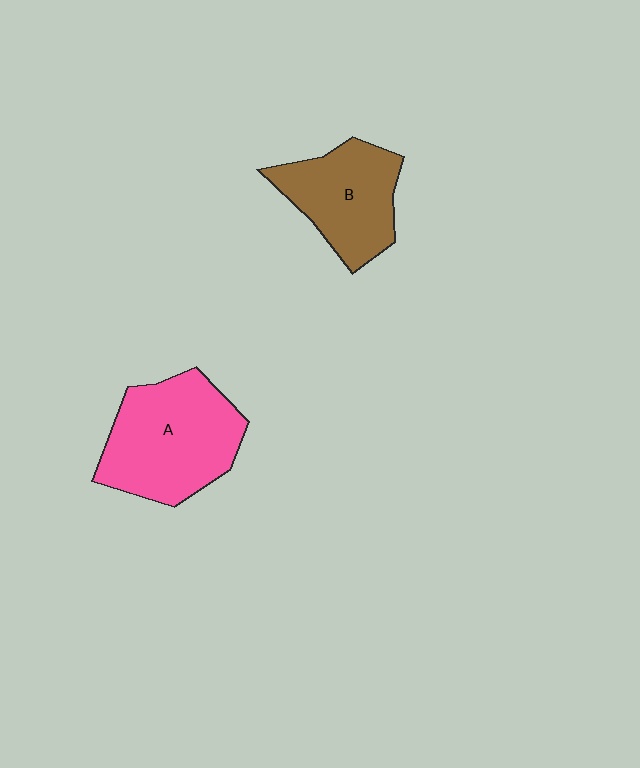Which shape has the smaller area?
Shape B (brown).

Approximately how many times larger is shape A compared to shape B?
Approximately 1.3 times.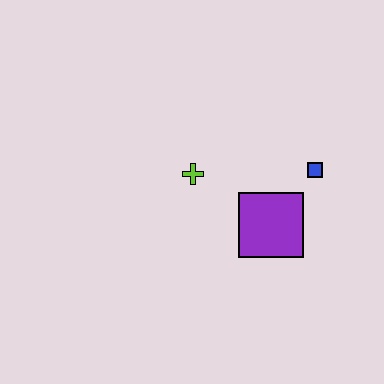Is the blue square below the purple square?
No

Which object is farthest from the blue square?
The lime cross is farthest from the blue square.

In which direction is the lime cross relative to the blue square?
The lime cross is to the left of the blue square.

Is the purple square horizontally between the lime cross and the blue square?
Yes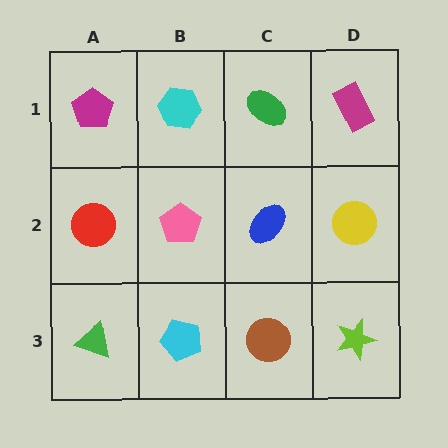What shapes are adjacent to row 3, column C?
A blue ellipse (row 2, column C), a cyan pentagon (row 3, column B), a lime star (row 3, column D).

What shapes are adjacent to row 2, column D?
A magenta rectangle (row 1, column D), a lime star (row 3, column D), a blue ellipse (row 2, column C).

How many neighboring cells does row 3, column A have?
2.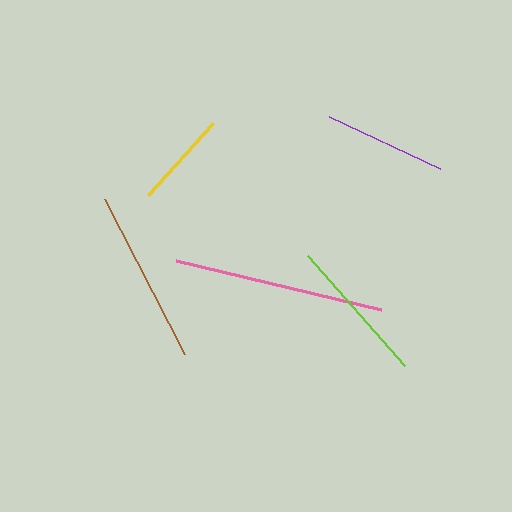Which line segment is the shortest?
The yellow line is the shortest at approximately 97 pixels.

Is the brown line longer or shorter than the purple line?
The brown line is longer than the purple line.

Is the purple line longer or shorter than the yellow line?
The purple line is longer than the yellow line.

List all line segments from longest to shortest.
From longest to shortest: pink, brown, lime, purple, yellow.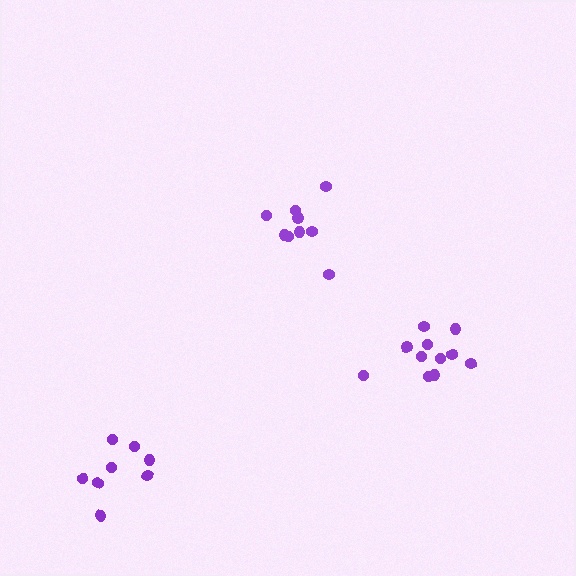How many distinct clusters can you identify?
There are 3 distinct clusters.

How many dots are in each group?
Group 1: 11 dots, Group 2: 9 dots, Group 3: 8 dots (28 total).